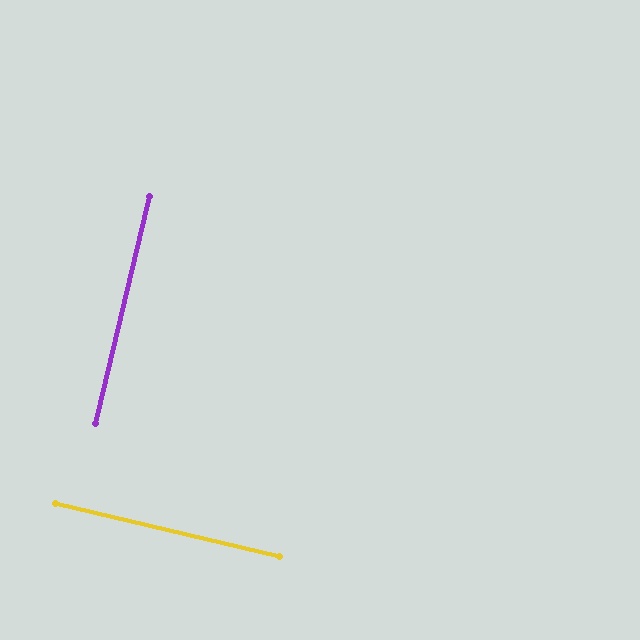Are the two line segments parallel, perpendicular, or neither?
Perpendicular — they meet at approximately 90°.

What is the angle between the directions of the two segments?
Approximately 90 degrees.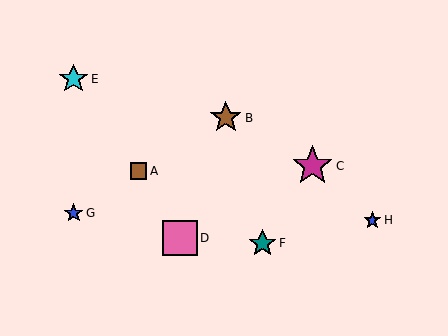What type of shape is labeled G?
Shape G is a blue star.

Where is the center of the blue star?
The center of the blue star is at (74, 213).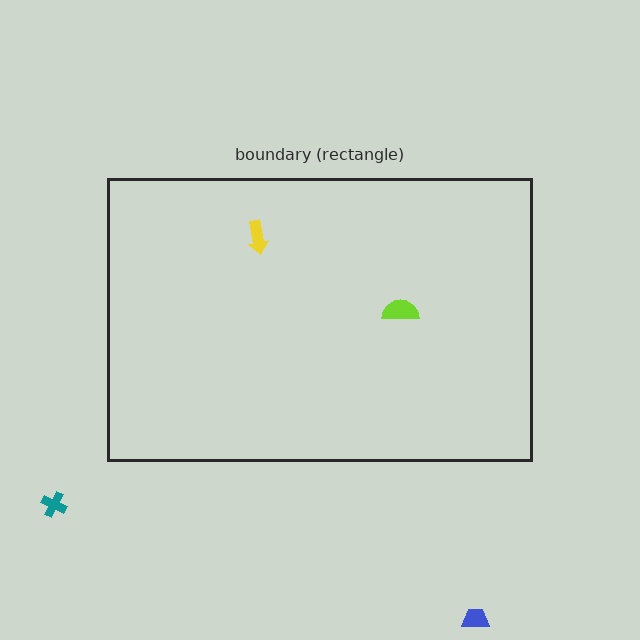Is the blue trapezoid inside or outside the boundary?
Outside.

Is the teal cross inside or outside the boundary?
Outside.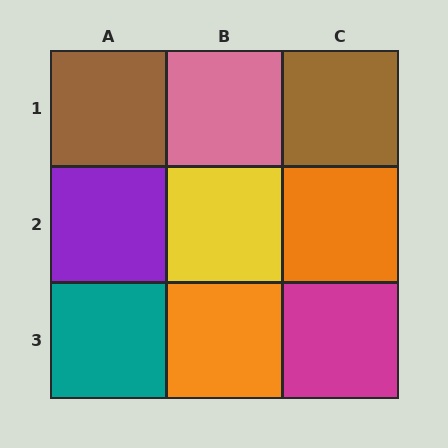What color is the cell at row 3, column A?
Teal.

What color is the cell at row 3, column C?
Magenta.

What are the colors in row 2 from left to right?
Purple, yellow, orange.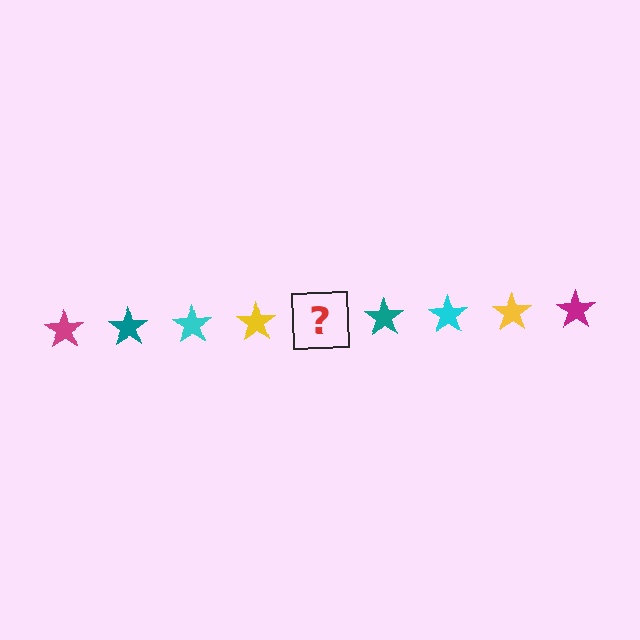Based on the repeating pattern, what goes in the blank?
The blank should be a magenta star.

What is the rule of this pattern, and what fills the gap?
The rule is that the pattern cycles through magenta, teal, cyan, yellow stars. The gap should be filled with a magenta star.